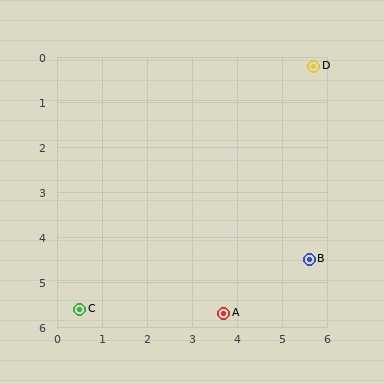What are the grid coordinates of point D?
Point D is at approximately (5.7, 0.2).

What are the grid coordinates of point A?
Point A is at approximately (3.7, 5.7).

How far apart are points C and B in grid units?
Points C and B are about 5.2 grid units apart.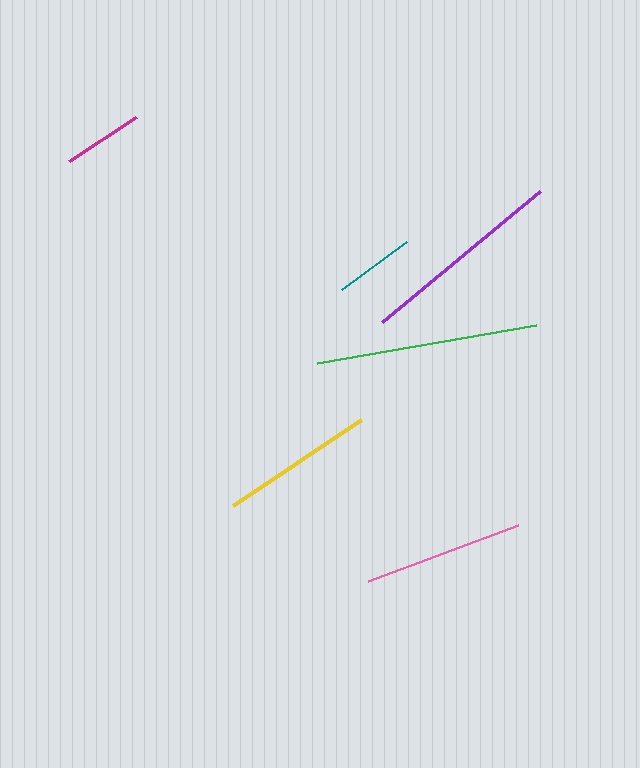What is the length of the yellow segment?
The yellow segment is approximately 154 pixels long.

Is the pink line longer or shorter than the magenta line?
The pink line is longer than the magenta line.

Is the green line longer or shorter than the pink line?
The green line is longer than the pink line.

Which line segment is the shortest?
The teal line is the shortest at approximately 80 pixels.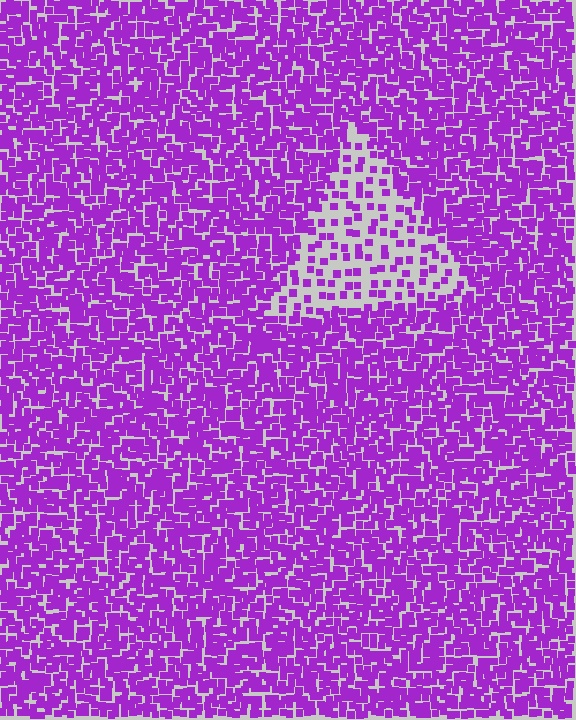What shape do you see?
I see a triangle.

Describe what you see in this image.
The image contains small purple elements arranged at two different densities. A triangle-shaped region is visible where the elements are less densely packed than the surrounding area.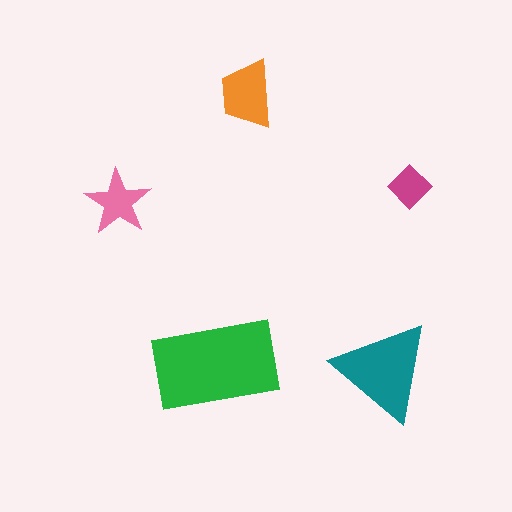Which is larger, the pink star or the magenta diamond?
The pink star.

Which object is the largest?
The green rectangle.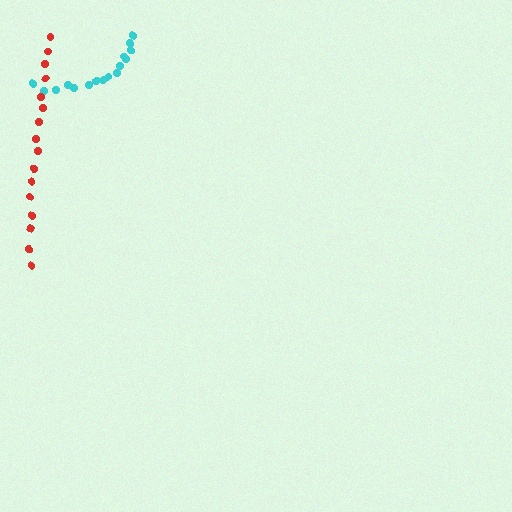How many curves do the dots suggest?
There are 2 distinct paths.